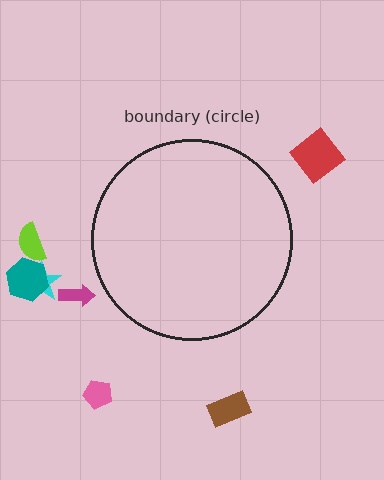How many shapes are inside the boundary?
0 inside, 7 outside.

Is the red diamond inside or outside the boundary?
Outside.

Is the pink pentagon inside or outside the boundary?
Outside.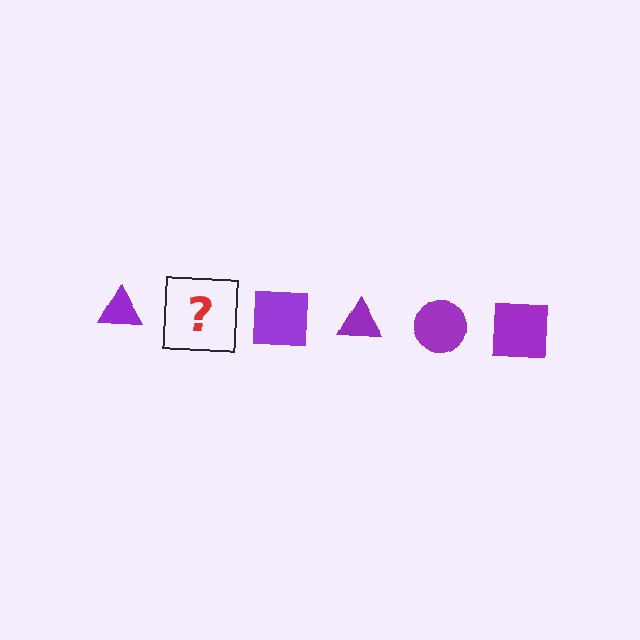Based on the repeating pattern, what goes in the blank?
The blank should be a purple circle.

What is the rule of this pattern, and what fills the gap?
The rule is that the pattern cycles through triangle, circle, square shapes in purple. The gap should be filled with a purple circle.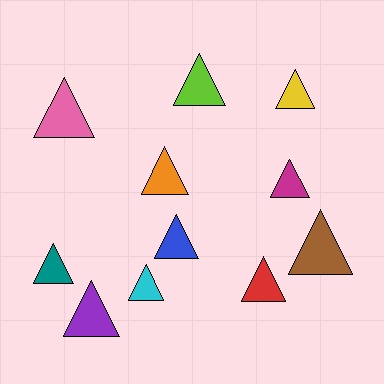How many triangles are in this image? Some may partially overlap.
There are 11 triangles.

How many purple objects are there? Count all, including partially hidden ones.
There is 1 purple object.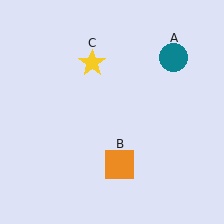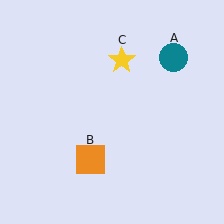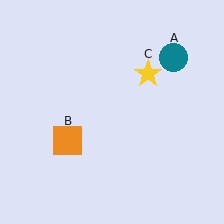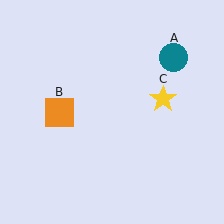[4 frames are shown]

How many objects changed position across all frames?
2 objects changed position: orange square (object B), yellow star (object C).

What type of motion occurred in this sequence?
The orange square (object B), yellow star (object C) rotated clockwise around the center of the scene.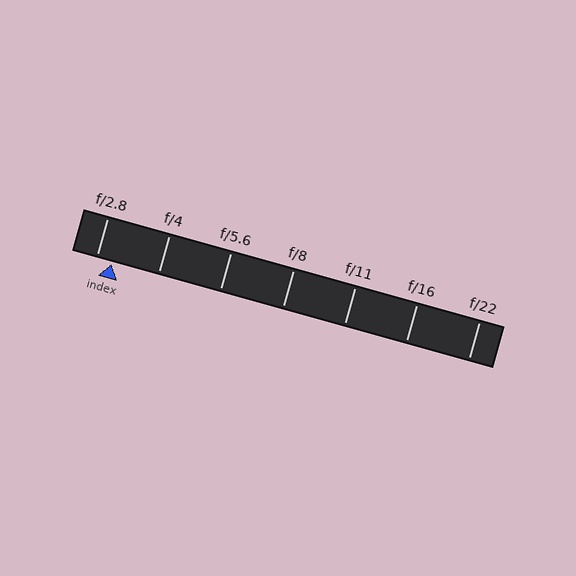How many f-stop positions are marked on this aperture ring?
There are 7 f-stop positions marked.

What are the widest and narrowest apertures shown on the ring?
The widest aperture shown is f/2.8 and the narrowest is f/22.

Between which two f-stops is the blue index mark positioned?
The index mark is between f/2.8 and f/4.